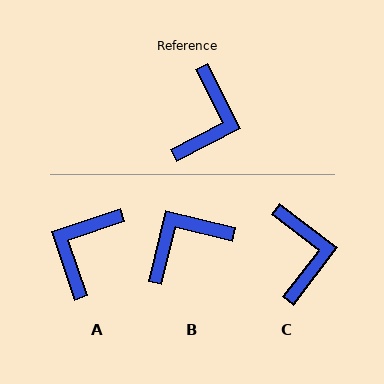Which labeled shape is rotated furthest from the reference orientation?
A, about 171 degrees away.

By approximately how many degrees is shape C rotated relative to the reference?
Approximately 25 degrees counter-clockwise.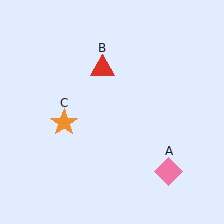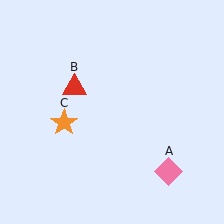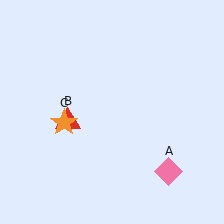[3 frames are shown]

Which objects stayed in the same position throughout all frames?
Pink diamond (object A) and orange star (object C) remained stationary.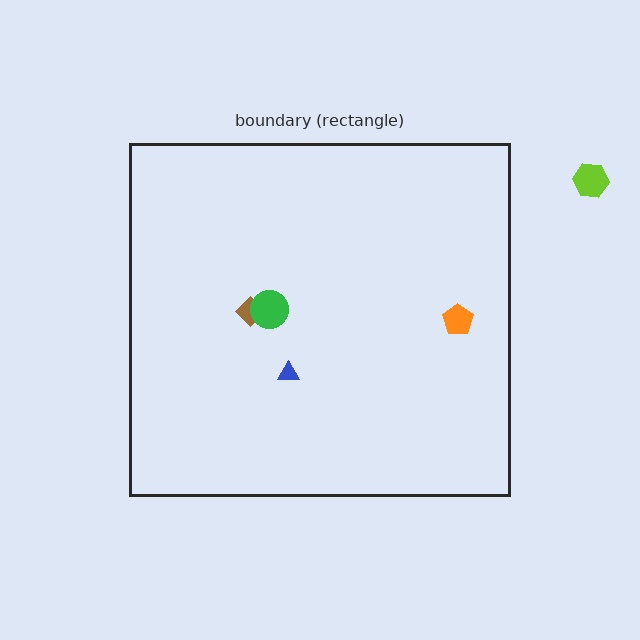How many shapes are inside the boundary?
4 inside, 1 outside.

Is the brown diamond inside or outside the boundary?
Inside.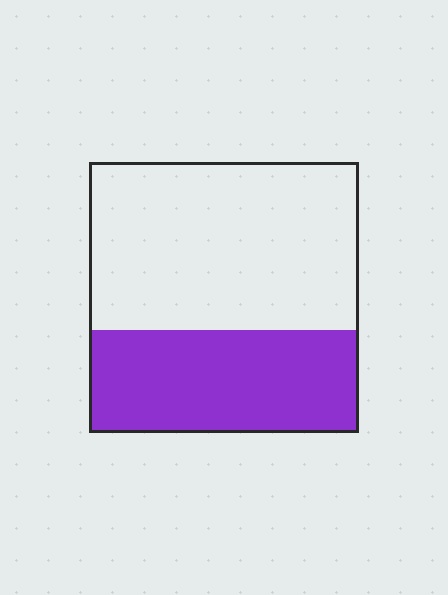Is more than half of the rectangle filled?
No.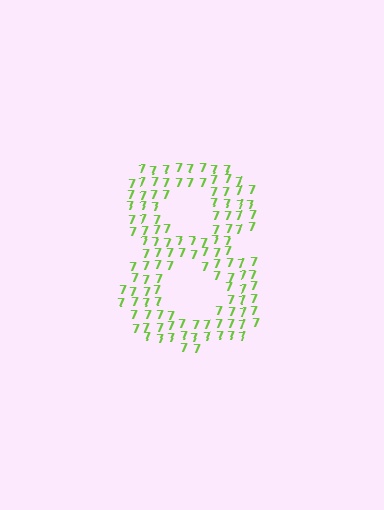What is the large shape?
The large shape is the digit 8.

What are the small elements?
The small elements are digit 7's.